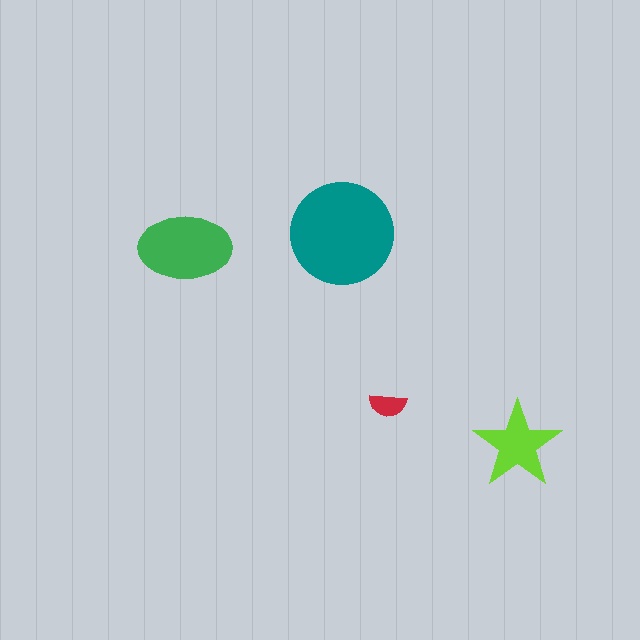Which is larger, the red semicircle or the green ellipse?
The green ellipse.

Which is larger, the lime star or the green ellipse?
The green ellipse.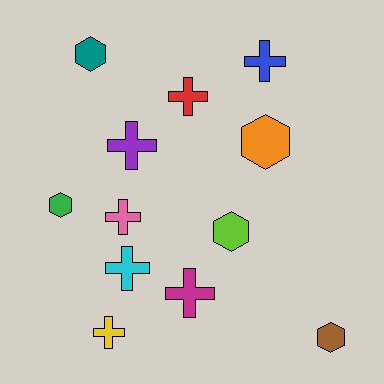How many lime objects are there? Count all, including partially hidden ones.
There is 1 lime object.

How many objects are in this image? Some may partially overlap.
There are 12 objects.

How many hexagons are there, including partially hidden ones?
There are 5 hexagons.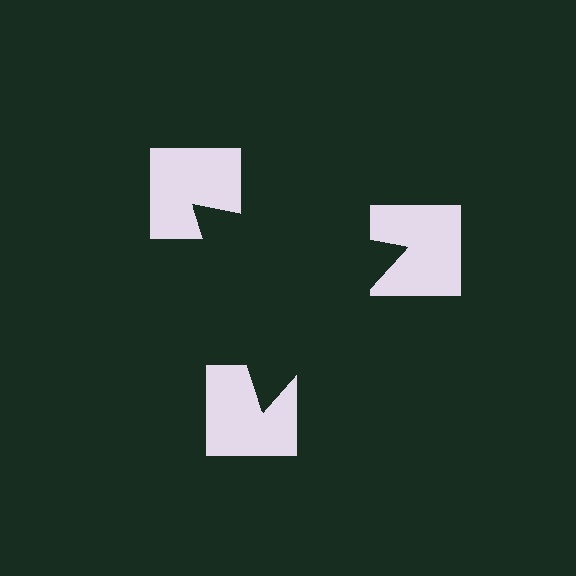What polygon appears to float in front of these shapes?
An illusory triangle — its edges are inferred from the aligned wedge cuts in the notched squares, not physically drawn.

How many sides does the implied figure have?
3 sides.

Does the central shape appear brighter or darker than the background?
It typically appears slightly darker than the background, even though no actual brightness change is drawn.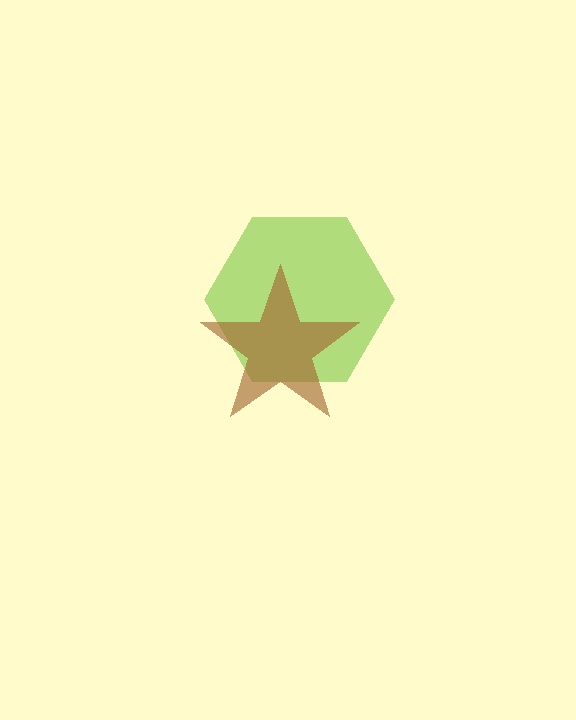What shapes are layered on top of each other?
The layered shapes are: a lime hexagon, a brown star.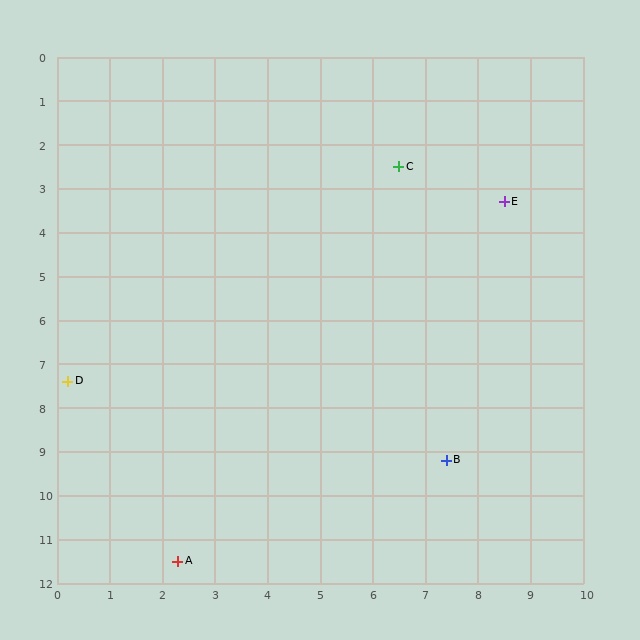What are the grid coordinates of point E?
Point E is at approximately (8.5, 3.3).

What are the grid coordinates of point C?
Point C is at approximately (6.5, 2.5).